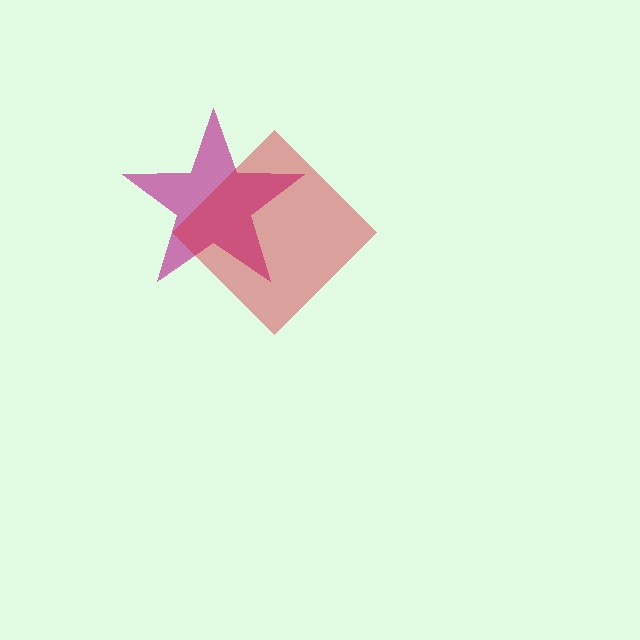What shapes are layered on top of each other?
The layered shapes are: a magenta star, a red diamond.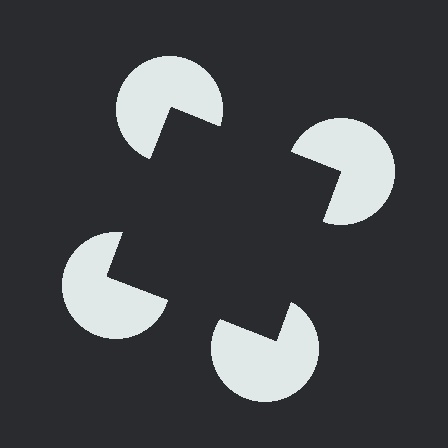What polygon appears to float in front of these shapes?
An illusory square — its edges are inferred from the aligned wedge cuts in the pac-man discs, not physically drawn.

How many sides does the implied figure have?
4 sides.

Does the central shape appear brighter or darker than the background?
It typically appears slightly darker than the background, even though no actual brightness change is drawn.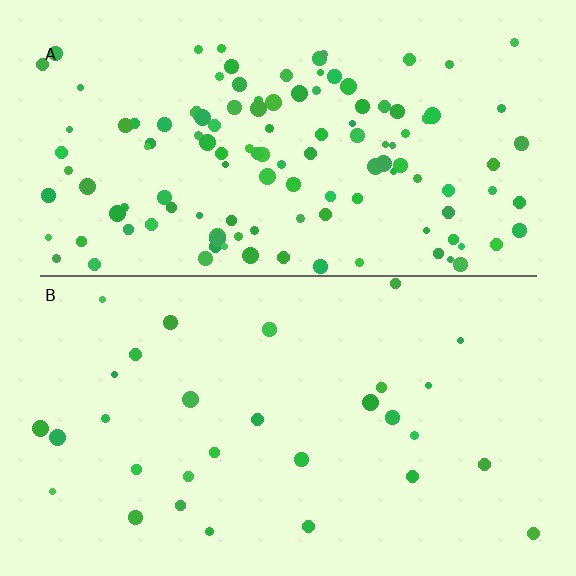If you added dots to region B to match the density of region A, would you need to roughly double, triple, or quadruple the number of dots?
Approximately quadruple.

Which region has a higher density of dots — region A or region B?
A (the top).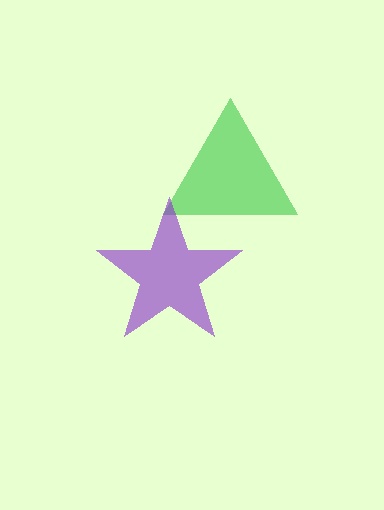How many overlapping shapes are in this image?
There are 2 overlapping shapes in the image.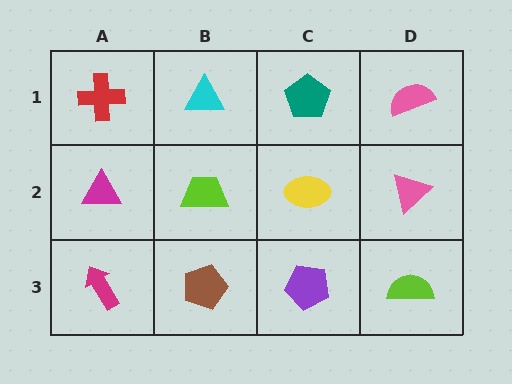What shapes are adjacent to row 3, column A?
A magenta triangle (row 2, column A), a brown pentagon (row 3, column B).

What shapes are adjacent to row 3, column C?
A yellow ellipse (row 2, column C), a brown pentagon (row 3, column B), a lime semicircle (row 3, column D).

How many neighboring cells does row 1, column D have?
2.